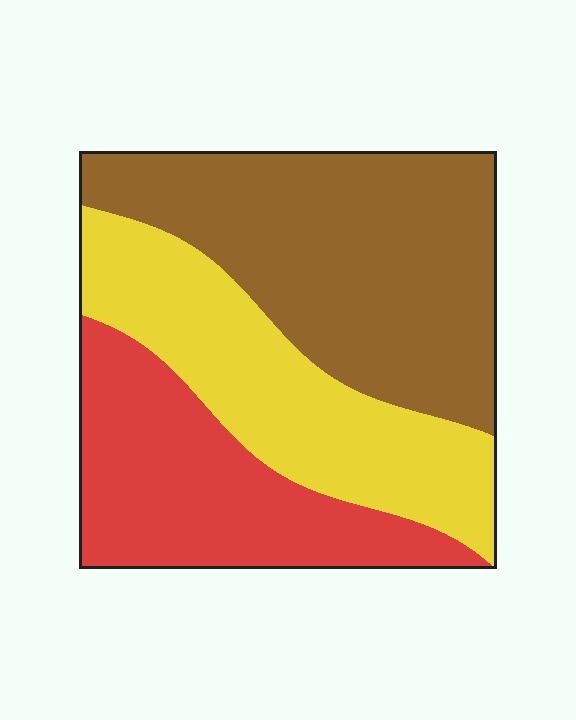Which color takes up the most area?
Brown, at roughly 40%.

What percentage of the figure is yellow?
Yellow covers roughly 30% of the figure.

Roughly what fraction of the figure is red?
Red takes up about one quarter (1/4) of the figure.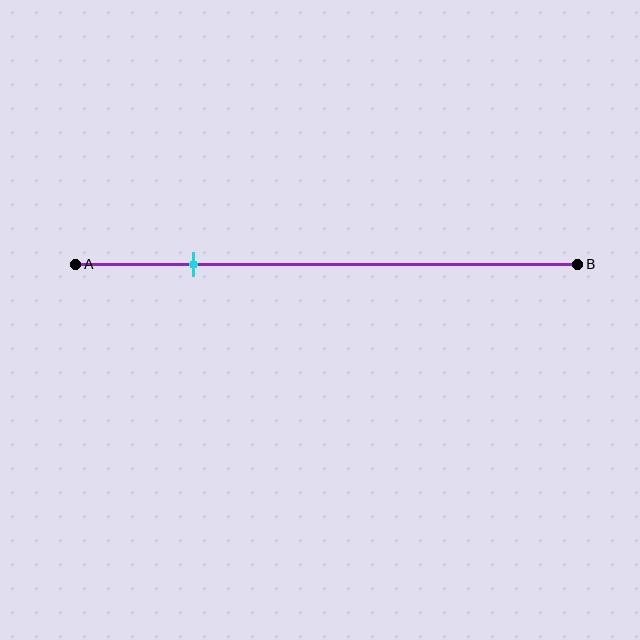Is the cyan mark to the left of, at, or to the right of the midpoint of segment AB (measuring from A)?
The cyan mark is to the left of the midpoint of segment AB.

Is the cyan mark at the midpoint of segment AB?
No, the mark is at about 25% from A, not at the 50% midpoint.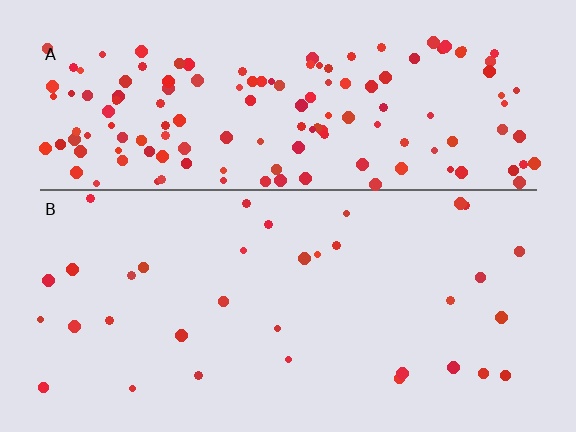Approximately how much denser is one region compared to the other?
Approximately 4.4× — region A over region B.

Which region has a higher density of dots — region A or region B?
A (the top).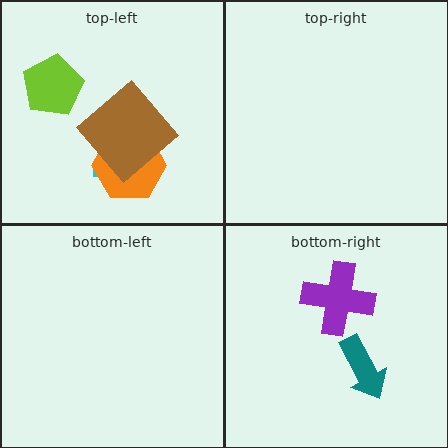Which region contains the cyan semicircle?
The top-left region.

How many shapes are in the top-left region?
4.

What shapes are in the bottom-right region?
The purple cross, the teal arrow.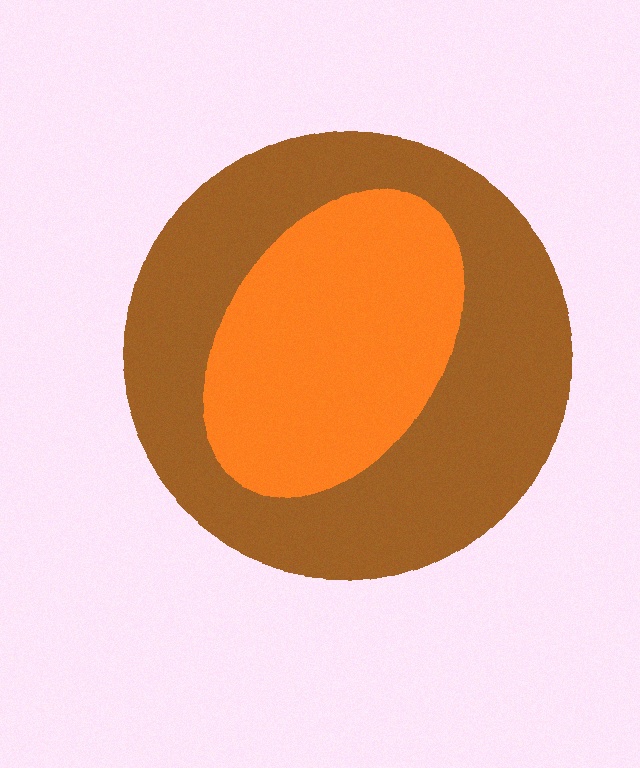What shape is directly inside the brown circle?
The orange ellipse.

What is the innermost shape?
The orange ellipse.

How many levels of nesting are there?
2.